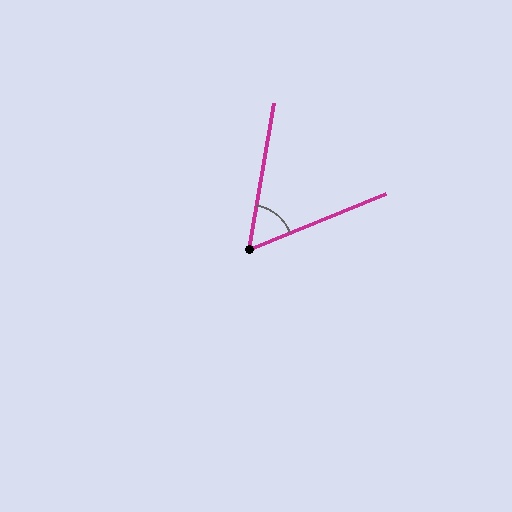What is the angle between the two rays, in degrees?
Approximately 58 degrees.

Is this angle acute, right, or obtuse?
It is acute.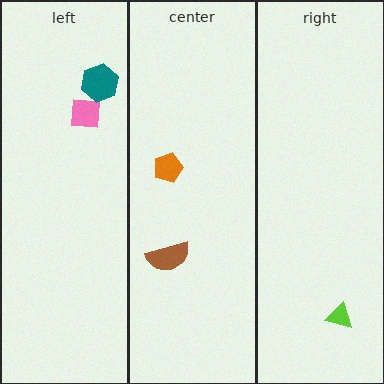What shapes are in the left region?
The pink square, the teal hexagon.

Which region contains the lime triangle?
The right region.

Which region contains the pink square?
The left region.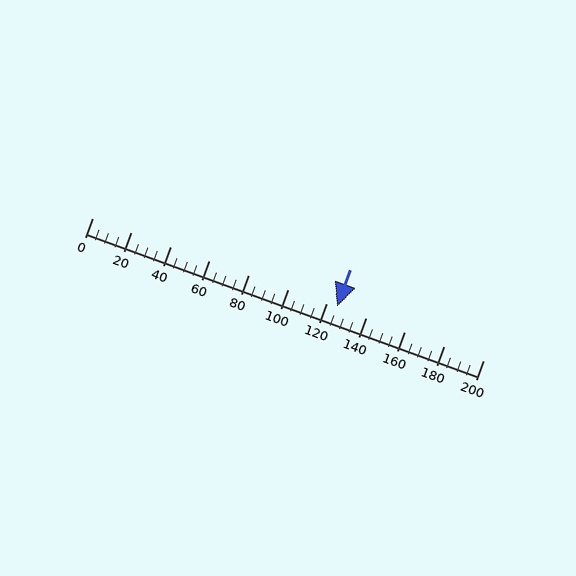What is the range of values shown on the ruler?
The ruler shows values from 0 to 200.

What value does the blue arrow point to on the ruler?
The blue arrow points to approximately 125.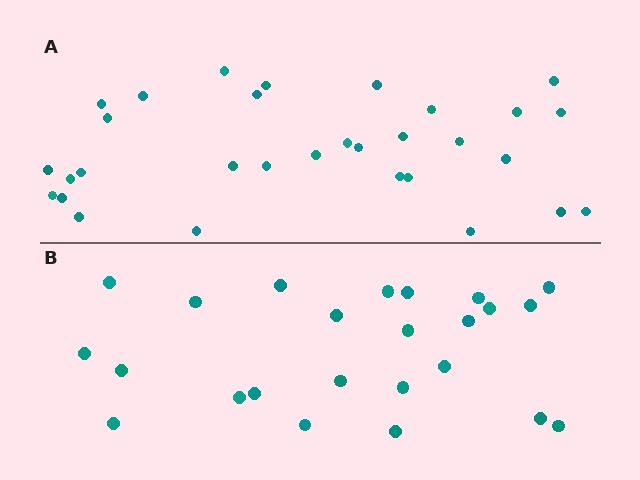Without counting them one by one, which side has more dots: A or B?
Region A (the top region) has more dots.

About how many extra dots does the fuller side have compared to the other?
Region A has roughly 8 or so more dots than region B.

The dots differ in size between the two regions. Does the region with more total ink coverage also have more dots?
No. Region B has more total ink coverage because its dots are larger, but region A actually contains more individual dots. Total area can be misleading — the number of items is what matters here.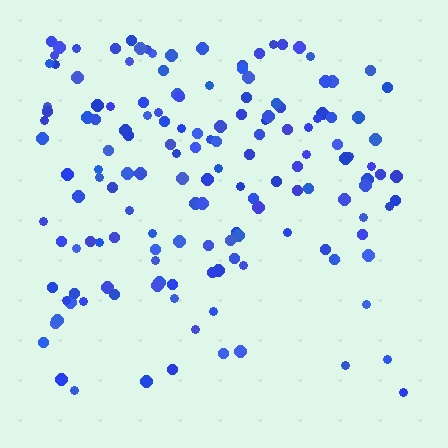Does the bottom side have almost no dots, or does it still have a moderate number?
Still a moderate number, just noticeably fewer than the top.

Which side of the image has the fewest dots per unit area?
The bottom.